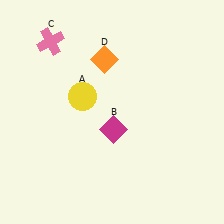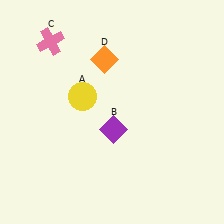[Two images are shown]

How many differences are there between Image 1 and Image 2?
There is 1 difference between the two images.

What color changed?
The diamond (B) changed from magenta in Image 1 to purple in Image 2.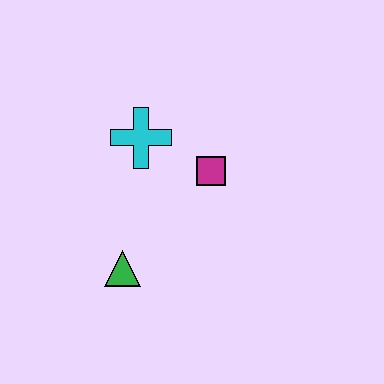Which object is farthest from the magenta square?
The green triangle is farthest from the magenta square.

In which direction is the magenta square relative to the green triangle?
The magenta square is above the green triangle.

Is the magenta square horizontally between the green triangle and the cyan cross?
No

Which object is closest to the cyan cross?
The magenta square is closest to the cyan cross.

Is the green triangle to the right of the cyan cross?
No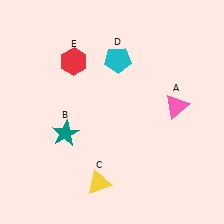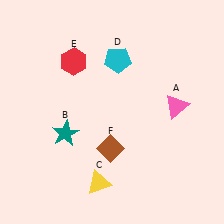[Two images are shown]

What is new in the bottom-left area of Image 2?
A brown diamond (F) was added in the bottom-left area of Image 2.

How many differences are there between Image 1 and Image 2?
There is 1 difference between the two images.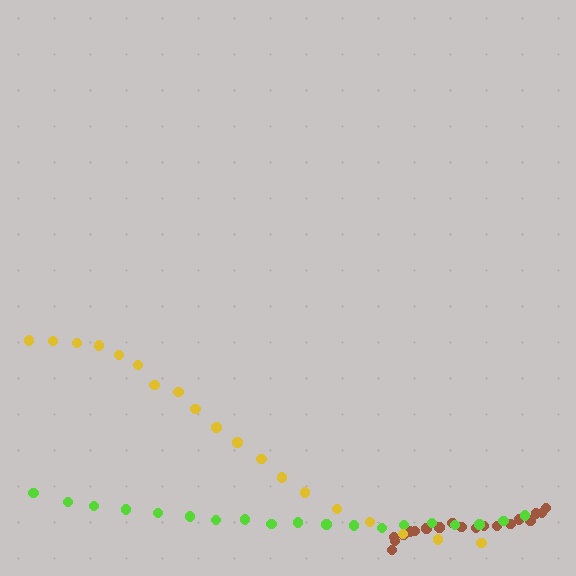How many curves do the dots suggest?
There are 3 distinct paths.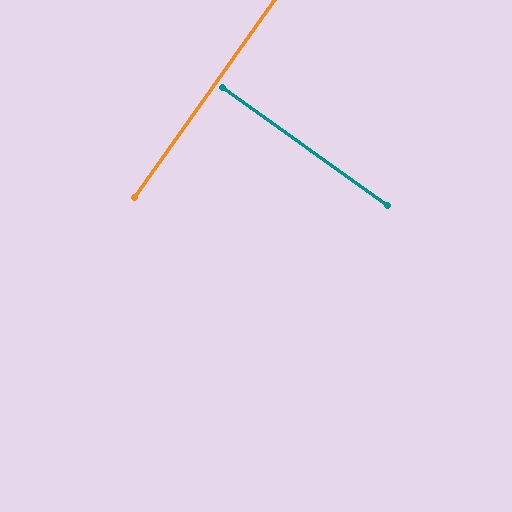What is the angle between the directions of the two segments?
Approximately 90 degrees.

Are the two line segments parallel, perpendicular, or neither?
Perpendicular — they meet at approximately 90°.